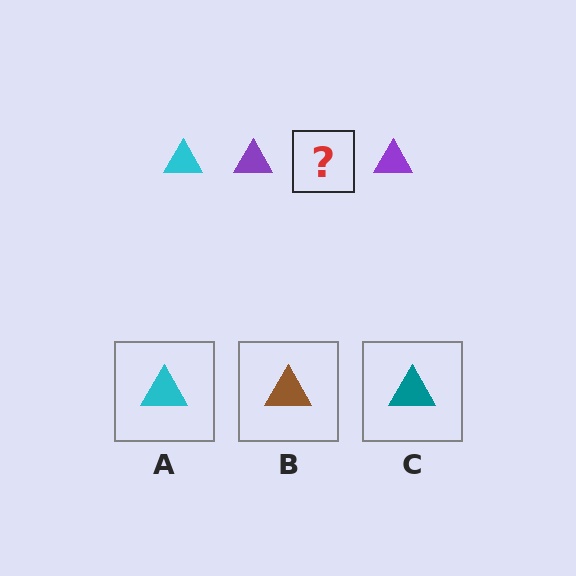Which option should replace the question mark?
Option A.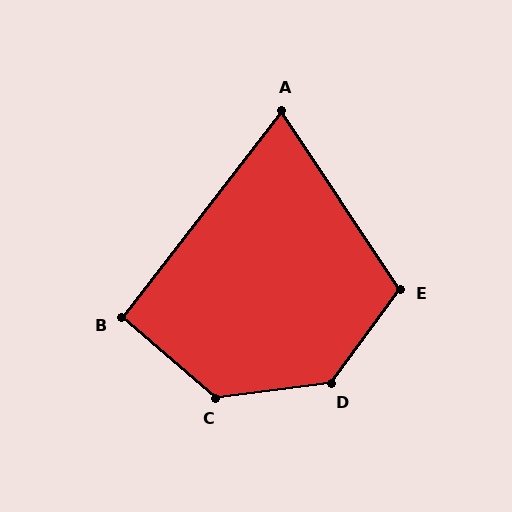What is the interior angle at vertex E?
Approximately 110 degrees (obtuse).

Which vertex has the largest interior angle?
D, at approximately 134 degrees.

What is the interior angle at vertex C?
Approximately 132 degrees (obtuse).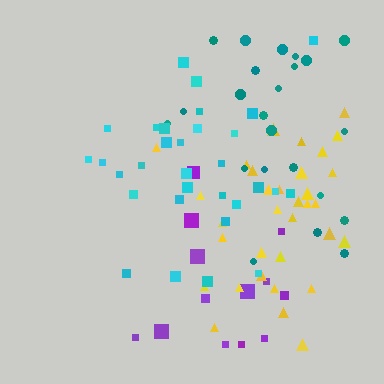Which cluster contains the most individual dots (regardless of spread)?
Yellow (33).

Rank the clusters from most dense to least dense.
cyan, yellow, teal, purple.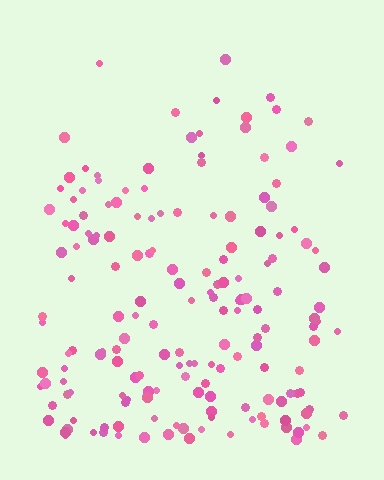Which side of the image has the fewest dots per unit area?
The top.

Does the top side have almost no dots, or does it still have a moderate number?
Still a moderate number, just noticeably fewer than the bottom.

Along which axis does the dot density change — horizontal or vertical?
Vertical.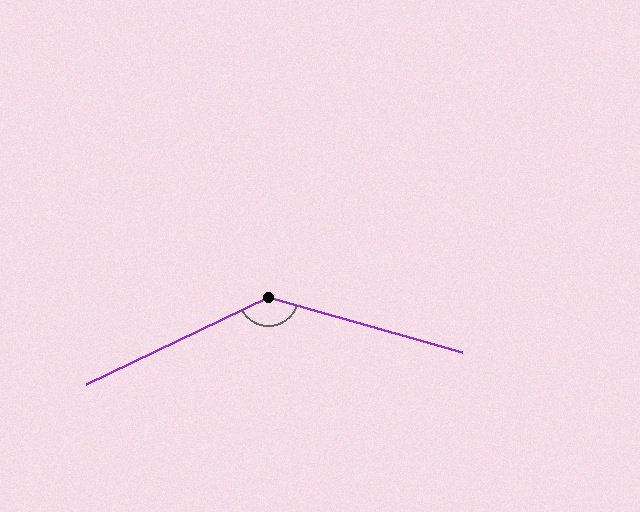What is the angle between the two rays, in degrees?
Approximately 138 degrees.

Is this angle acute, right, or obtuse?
It is obtuse.